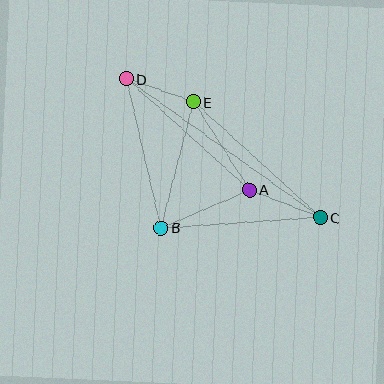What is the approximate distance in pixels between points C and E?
The distance between C and E is approximately 172 pixels.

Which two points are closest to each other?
Points D and E are closest to each other.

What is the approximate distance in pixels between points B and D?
The distance between B and D is approximately 153 pixels.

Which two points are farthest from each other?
Points C and D are farthest from each other.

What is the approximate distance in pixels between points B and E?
The distance between B and E is approximately 130 pixels.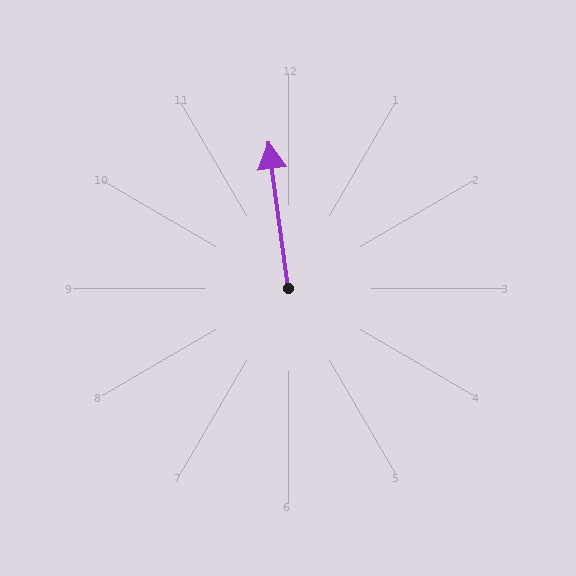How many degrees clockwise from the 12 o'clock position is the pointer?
Approximately 352 degrees.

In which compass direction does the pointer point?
North.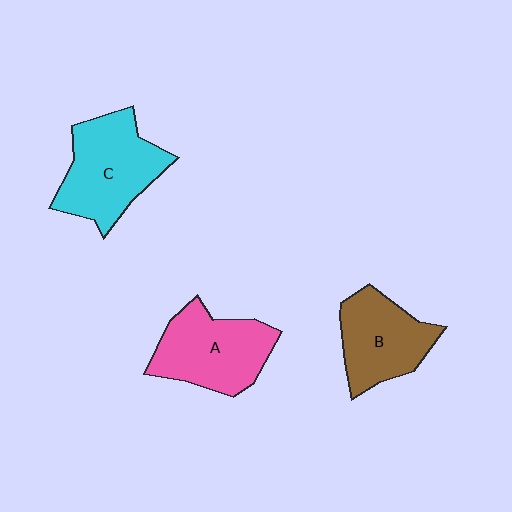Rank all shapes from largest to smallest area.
From largest to smallest: C (cyan), A (pink), B (brown).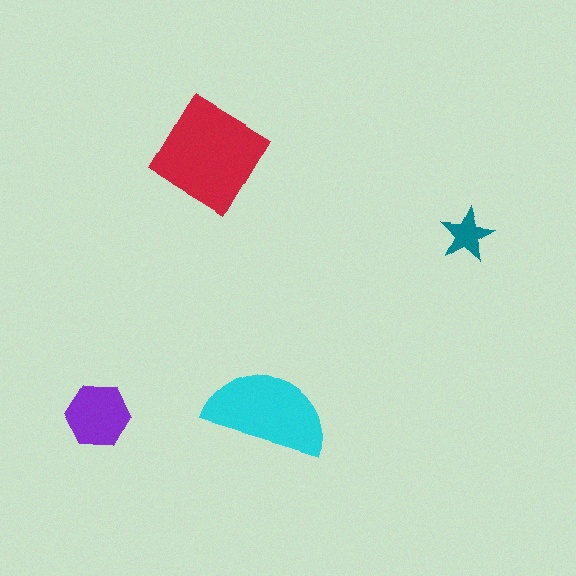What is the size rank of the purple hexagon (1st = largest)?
3rd.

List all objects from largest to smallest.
The red diamond, the cyan semicircle, the purple hexagon, the teal star.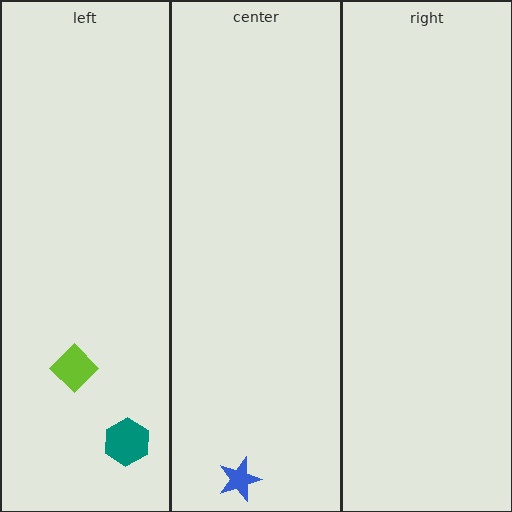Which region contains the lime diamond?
The left region.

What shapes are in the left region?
The lime diamond, the teal hexagon.